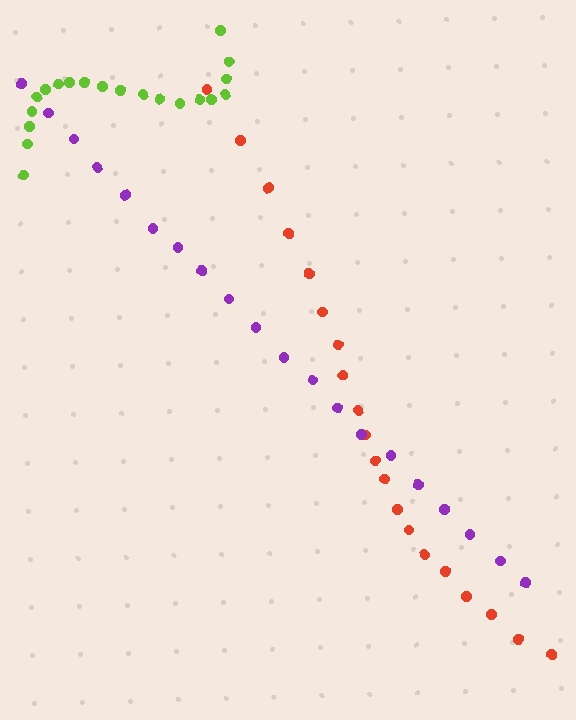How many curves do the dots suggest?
There are 3 distinct paths.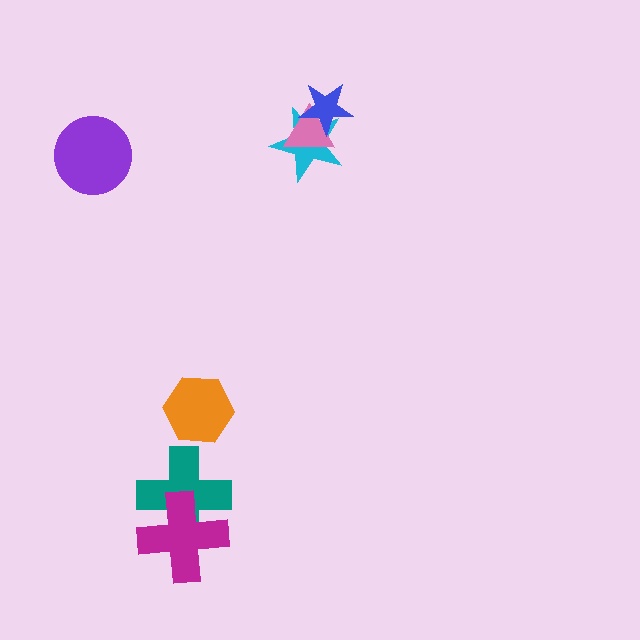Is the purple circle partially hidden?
No, no other shape covers it.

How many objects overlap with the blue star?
2 objects overlap with the blue star.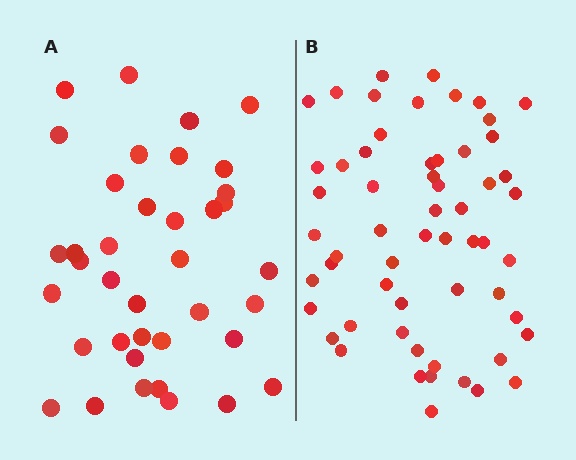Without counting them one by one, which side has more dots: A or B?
Region B (the right region) has more dots.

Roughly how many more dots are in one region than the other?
Region B has approximately 20 more dots than region A.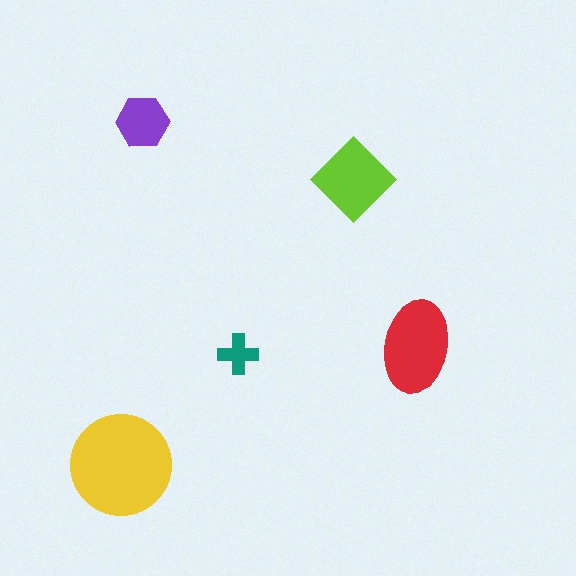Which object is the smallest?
The teal cross.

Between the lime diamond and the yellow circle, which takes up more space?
The yellow circle.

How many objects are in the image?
There are 5 objects in the image.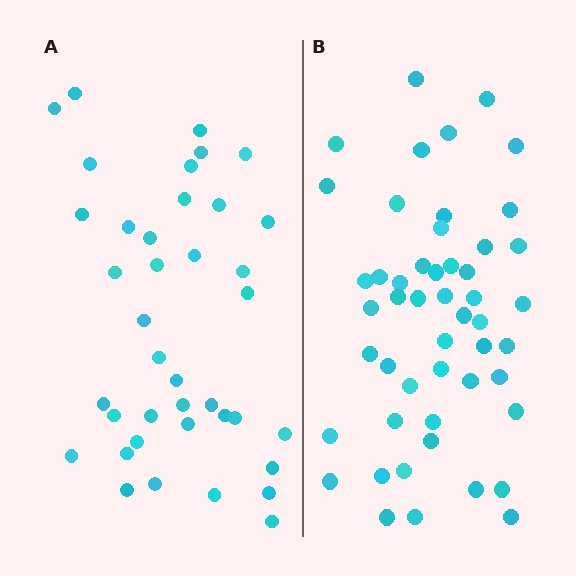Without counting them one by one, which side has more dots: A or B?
Region B (the right region) has more dots.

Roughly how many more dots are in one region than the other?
Region B has roughly 12 or so more dots than region A.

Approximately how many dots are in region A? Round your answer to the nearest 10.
About 40 dots. (The exact count is 39, which rounds to 40.)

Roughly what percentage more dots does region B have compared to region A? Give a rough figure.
About 30% more.